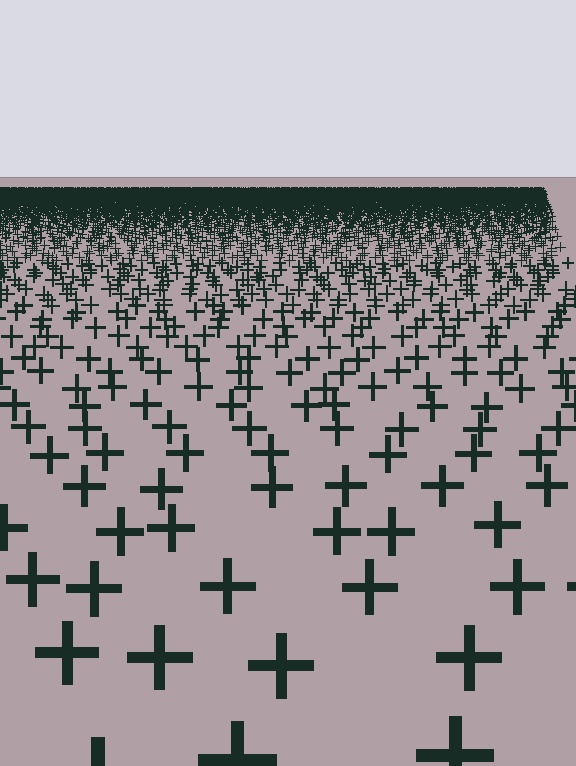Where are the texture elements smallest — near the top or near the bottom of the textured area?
Near the top.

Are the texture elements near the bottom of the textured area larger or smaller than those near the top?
Larger. Near the bottom, elements are closer to the viewer and appear at a bigger on-screen size.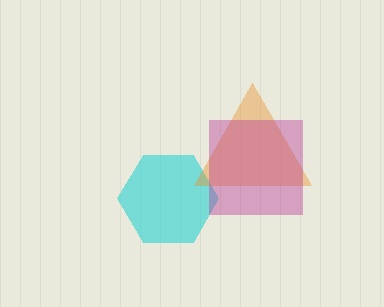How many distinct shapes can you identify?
There are 3 distinct shapes: a cyan hexagon, an orange triangle, a magenta square.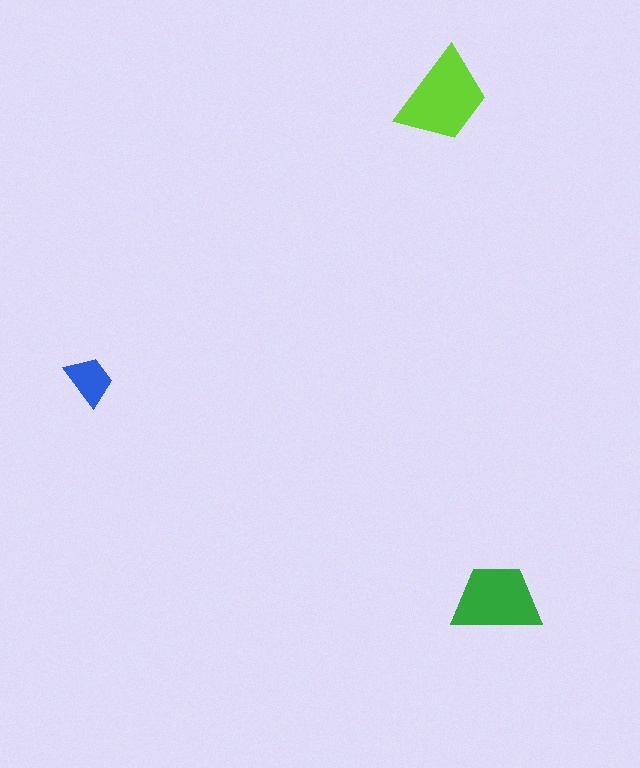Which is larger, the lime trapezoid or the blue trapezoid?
The lime one.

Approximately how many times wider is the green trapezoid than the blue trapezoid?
About 2 times wider.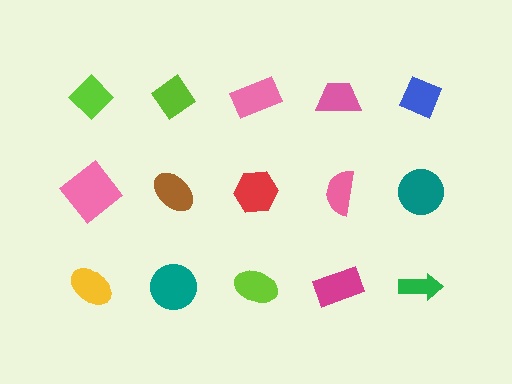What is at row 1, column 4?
A pink trapezoid.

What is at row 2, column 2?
A brown ellipse.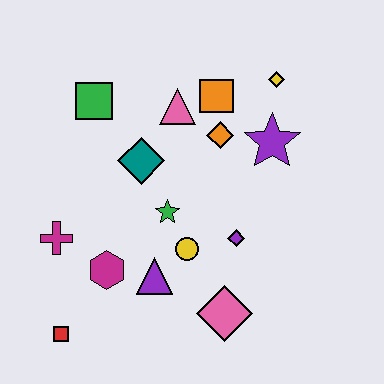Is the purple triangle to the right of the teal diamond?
Yes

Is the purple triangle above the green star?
No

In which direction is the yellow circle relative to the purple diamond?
The yellow circle is to the left of the purple diamond.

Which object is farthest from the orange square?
The red square is farthest from the orange square.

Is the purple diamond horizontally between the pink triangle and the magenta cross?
No